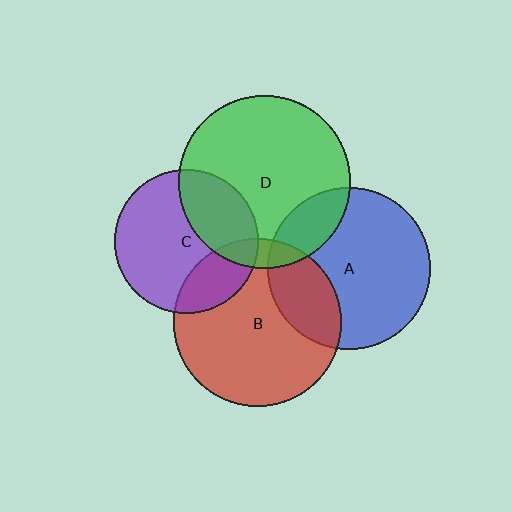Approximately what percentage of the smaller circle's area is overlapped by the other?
Approximately 20%.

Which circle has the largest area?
Circle D (green).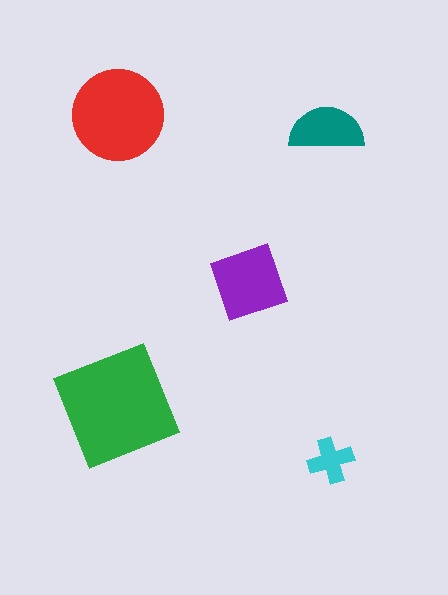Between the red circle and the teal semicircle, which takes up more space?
The red circle.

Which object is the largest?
The green square.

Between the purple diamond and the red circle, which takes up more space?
The red circle.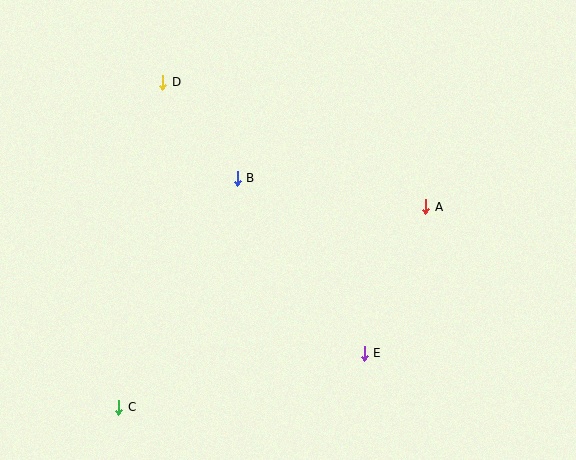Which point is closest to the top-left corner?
Point D is closest to the top-left corner.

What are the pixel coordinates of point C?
Point C is at (119, 407).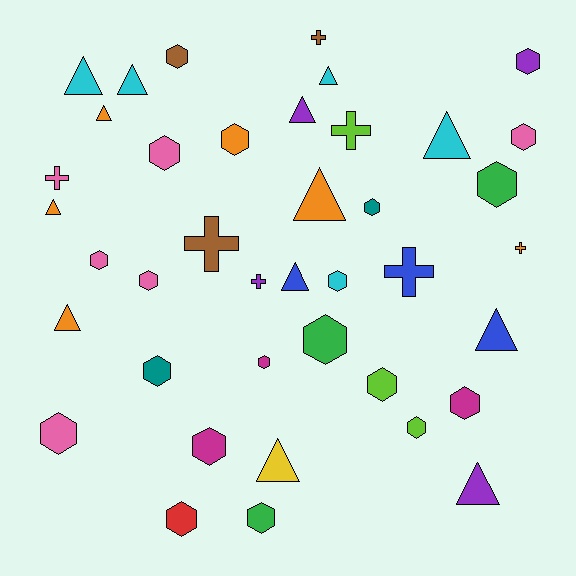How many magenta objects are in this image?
There are 3 magenta objects.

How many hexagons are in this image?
There are 20 hexagons.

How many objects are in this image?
There are 40 objects.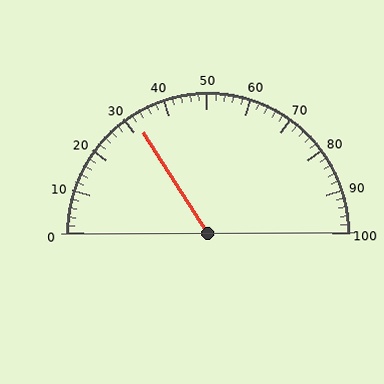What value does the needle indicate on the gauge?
The needle indicates approximately 32.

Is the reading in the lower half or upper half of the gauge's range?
The reading is in the lower half of the range (0 to 100).